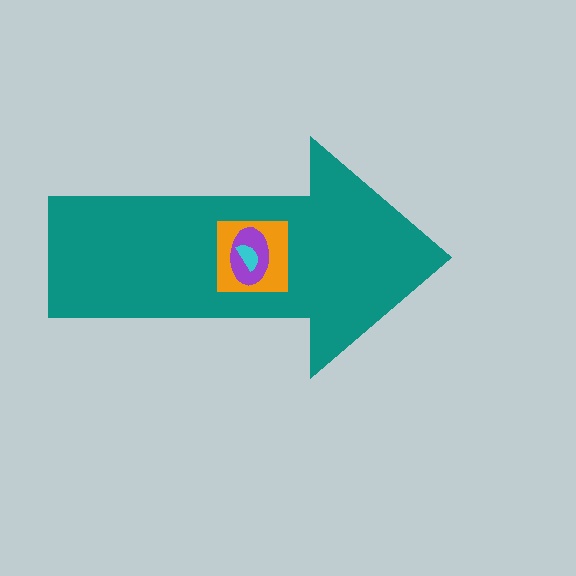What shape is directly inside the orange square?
The purple ellipse.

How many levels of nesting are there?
4.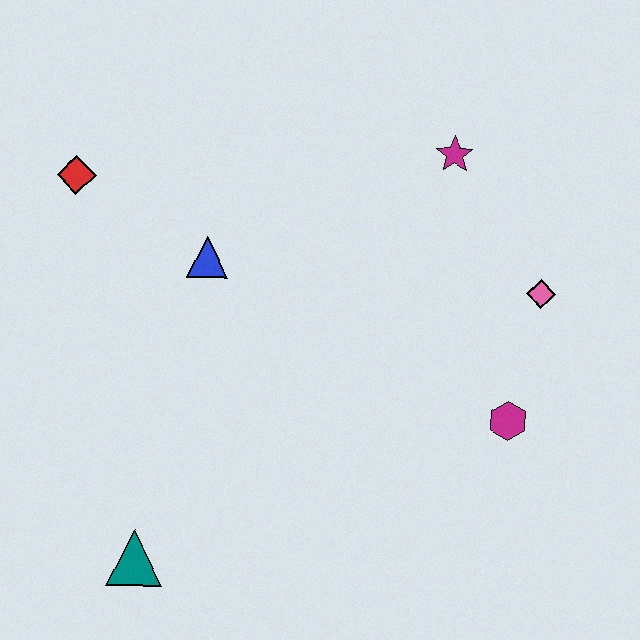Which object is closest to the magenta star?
The pink diamond is closest to the magenta star.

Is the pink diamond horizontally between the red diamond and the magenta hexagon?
No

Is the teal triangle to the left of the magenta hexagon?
Yes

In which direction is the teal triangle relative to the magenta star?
The teal triangle is below the magenta star.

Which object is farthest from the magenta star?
The teal triangle is farthest from the magenta star.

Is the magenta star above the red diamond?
Yes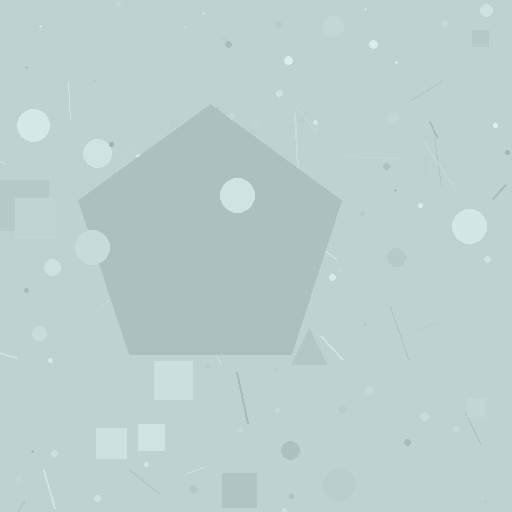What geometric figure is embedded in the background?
A pentagon is embedded in the background.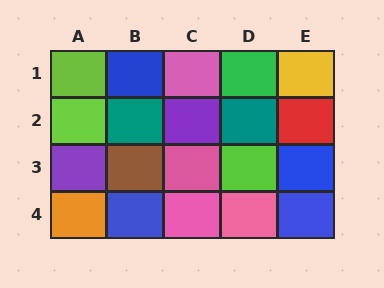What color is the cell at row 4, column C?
Pink.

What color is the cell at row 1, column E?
Yellow.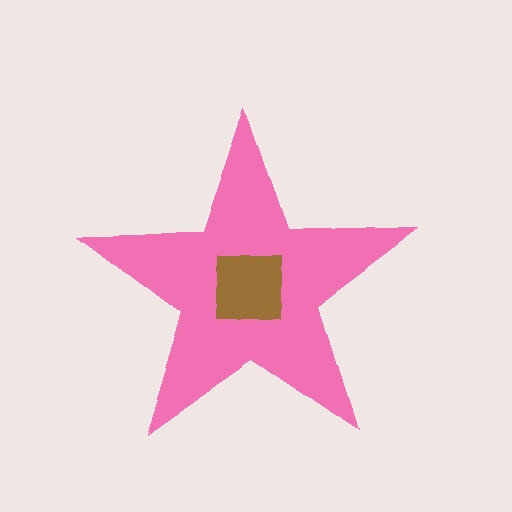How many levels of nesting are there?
2.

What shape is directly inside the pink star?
The brown square.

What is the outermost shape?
The pink star.